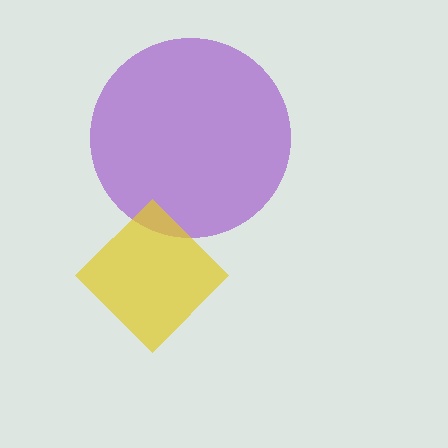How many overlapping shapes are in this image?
There are 2 overlapping shapes in the image.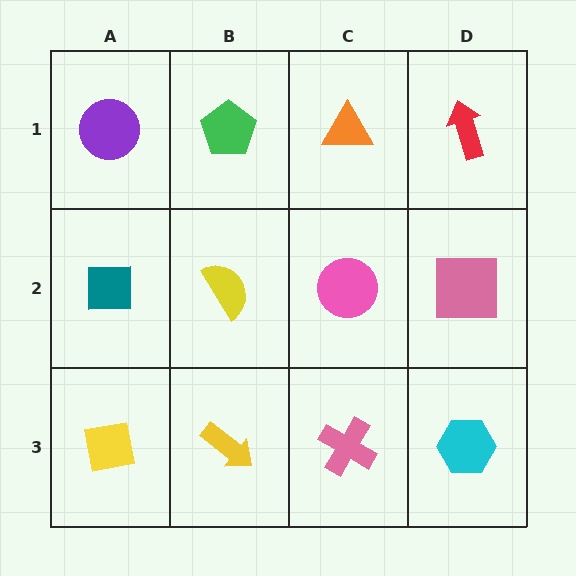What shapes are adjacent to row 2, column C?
An orange triangle (row 1, column C), a pink cross (row 3, column C), a yellow semicircle (row 2, column B), a pink square (row 2, column D).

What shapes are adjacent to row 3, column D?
A pink square (row 2, column D), a pink cross (row 3, column C).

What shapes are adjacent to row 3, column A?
A teal square (row 2, column A), a yellow arrow (row 3, column B).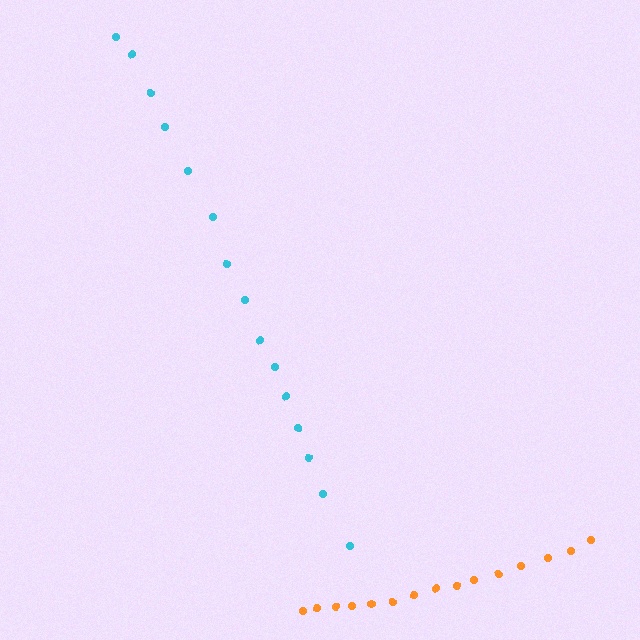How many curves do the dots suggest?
There are 2 distinct paths.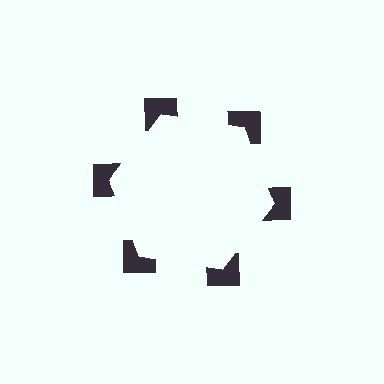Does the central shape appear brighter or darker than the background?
It typically appears slightly brighter than the background, even though no actual brightness change is drawn.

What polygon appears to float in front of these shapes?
An illusory hexagon — its edges are inferred from the aligned wedge cuts in the notched squares, not physically drawn.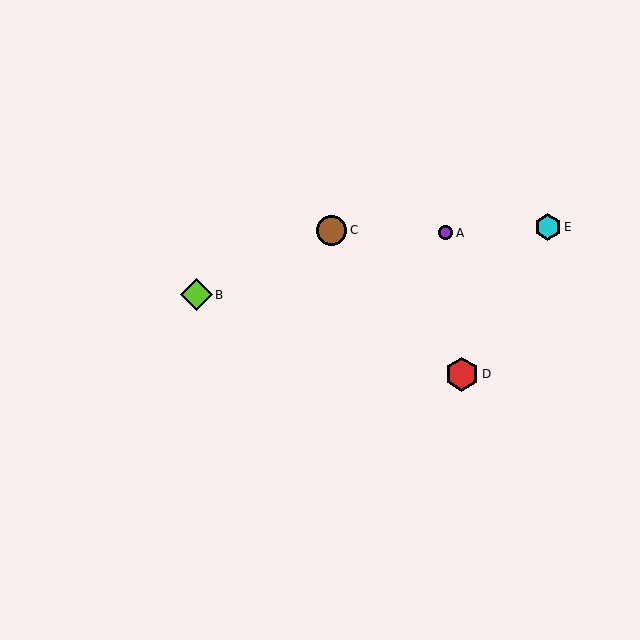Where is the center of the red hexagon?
The center of the red hexagon is at (462, 374).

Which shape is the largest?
The red hexagon (labeled D) is the largest.